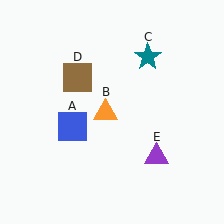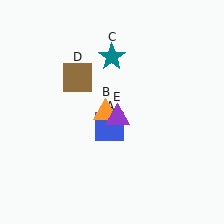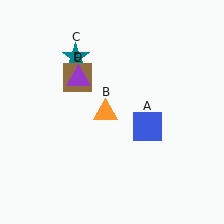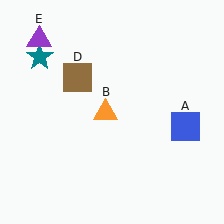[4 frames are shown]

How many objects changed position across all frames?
3 objects changed position: blue square (object A), teal star (object C), purple triangle (object E).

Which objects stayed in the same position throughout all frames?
Orange triangle (object B) and brown square (object D) remained stationary.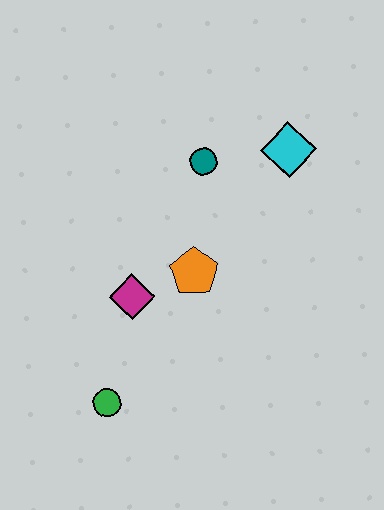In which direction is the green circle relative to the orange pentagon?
The green circle is below the orange pentagon.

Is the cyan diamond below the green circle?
No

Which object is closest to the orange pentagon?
The magenta diamond is closest to the orange pentagon.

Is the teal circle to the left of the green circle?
No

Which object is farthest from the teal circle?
The green circle is farthest from the teal circle.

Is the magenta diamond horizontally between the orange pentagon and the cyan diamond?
No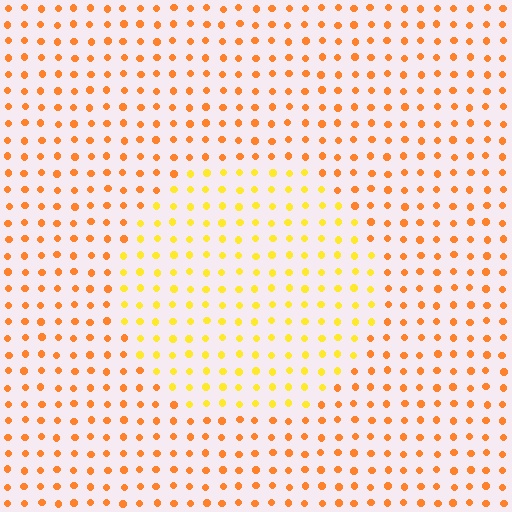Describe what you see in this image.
The image is filled with small orange elements in a uniform arrangement. A circle-shaped region is visible where the elements are tinted to a slightly different hue, forming a subtle color boundary.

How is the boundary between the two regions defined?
The boundary is defined purely by a slight shift in hue (about 30 degrees). Spacing, size, and orientation are identical on both sides.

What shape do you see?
I see a circle.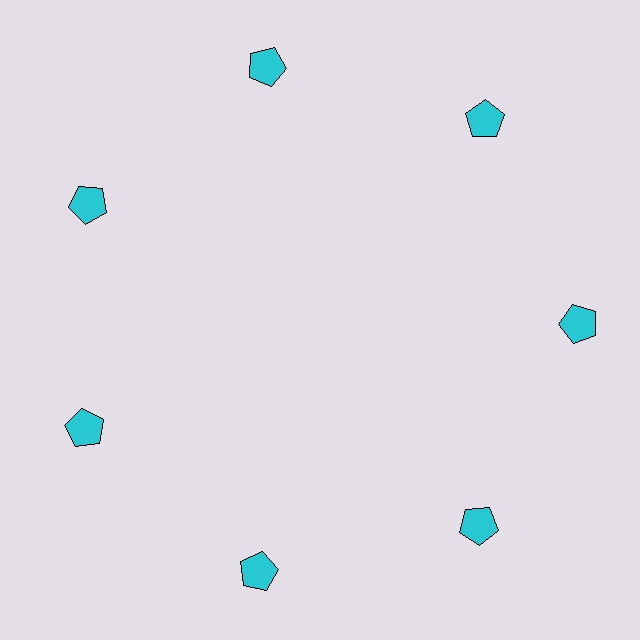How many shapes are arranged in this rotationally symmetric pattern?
There are 7 shapes, arranged in 7 groups of 1.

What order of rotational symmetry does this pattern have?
This pattern has 7-fold rotational symmetry.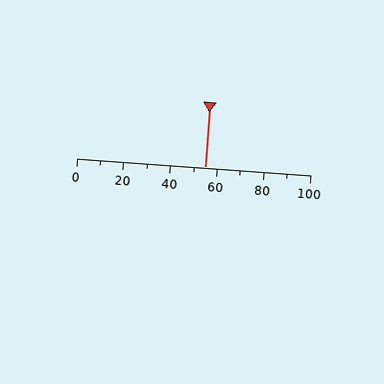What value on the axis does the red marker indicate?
The marker indicates approximately 55.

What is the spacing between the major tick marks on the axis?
The major ticks are spaced 20 apart.